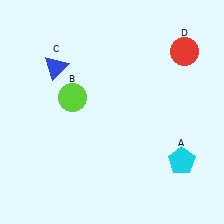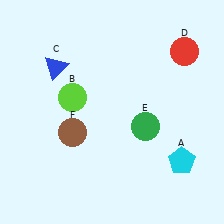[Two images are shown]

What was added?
A green circle (E), a brown circle (F) were added in Image 2.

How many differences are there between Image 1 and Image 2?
There are 2 differences between the two images.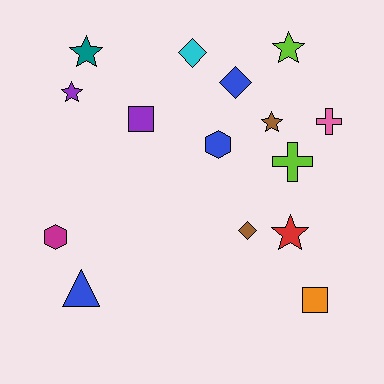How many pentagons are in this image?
There are no pentagons.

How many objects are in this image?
There are 15 objects.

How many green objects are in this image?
There are no green objects.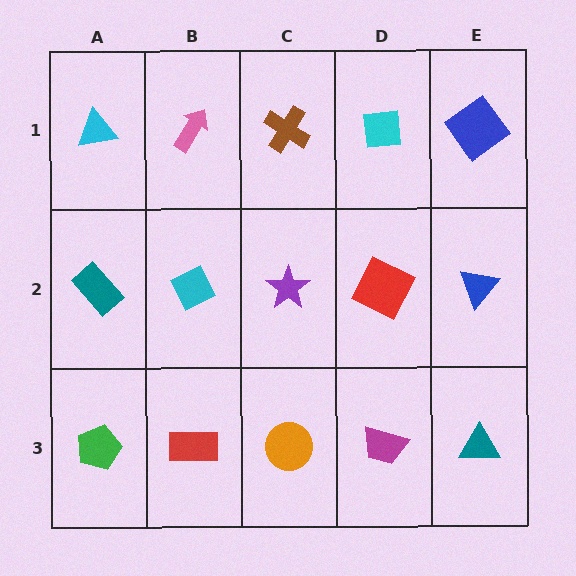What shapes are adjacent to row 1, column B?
A cyan diamond (row 2, column B), a cyan triangle (row 1, column A), a brown cross (row 1, column C).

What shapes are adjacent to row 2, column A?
A cyan triangle (row 1, column A), a green pentagon (row 3, column A), a cyan diamond (row 2, column B).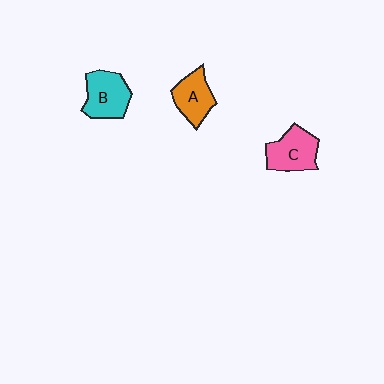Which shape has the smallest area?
Shape A (orange).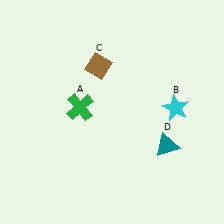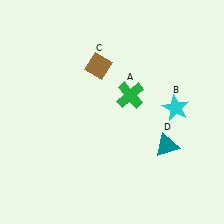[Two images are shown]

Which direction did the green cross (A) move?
The green cross (A) moved right.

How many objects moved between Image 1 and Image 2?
1 object moved between the two images.